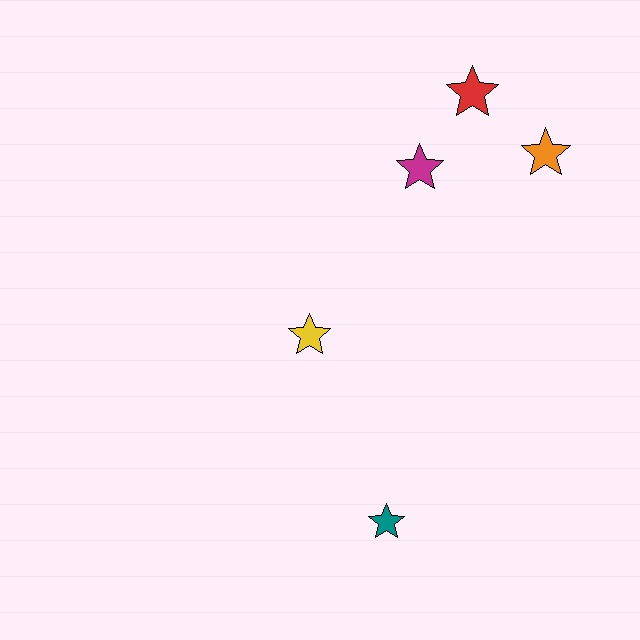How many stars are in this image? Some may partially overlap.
There are 5 stars.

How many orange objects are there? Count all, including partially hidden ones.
There is 1 orange object.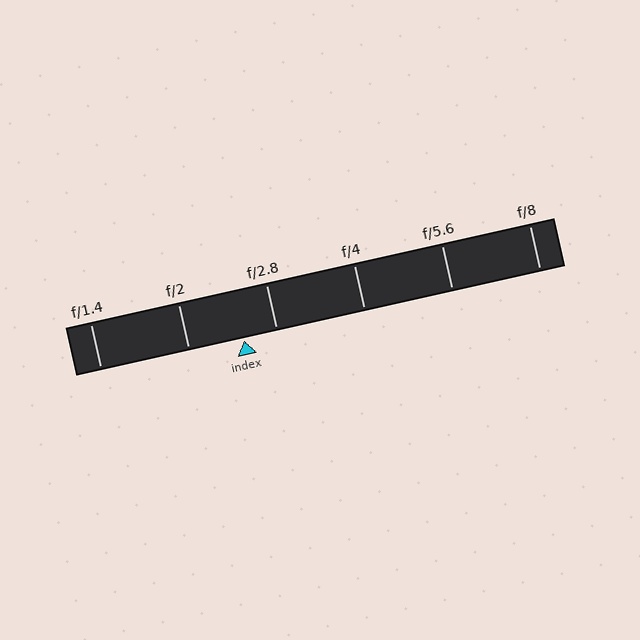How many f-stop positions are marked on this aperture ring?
There are 6 f-stop positions marked.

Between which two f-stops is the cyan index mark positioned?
The index mark is between f/2 and f/2.8.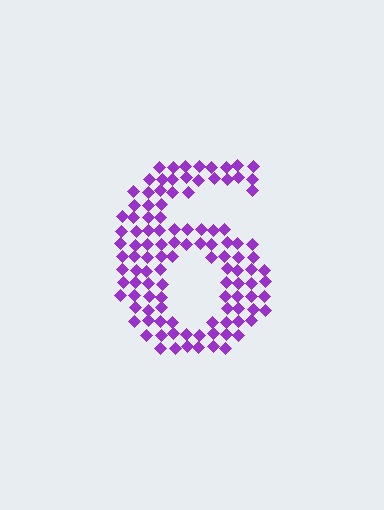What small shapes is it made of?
It is made of small diamonds.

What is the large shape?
The large shape is the digit 6.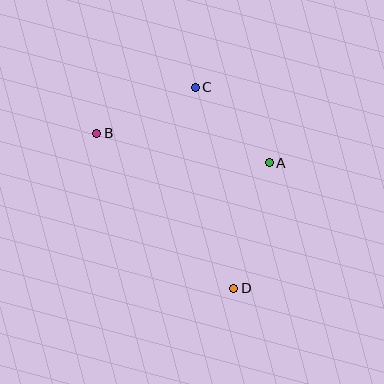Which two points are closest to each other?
Points A and C are closest to each other.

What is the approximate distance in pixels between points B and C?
The distance between B and C is approximately 109 pixels.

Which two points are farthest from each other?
Points B and D are farthest from each other.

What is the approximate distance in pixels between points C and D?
The distance between C and D is approximately 205 pixels.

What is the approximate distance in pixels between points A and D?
The distance between A and D is approximately 130 pixels.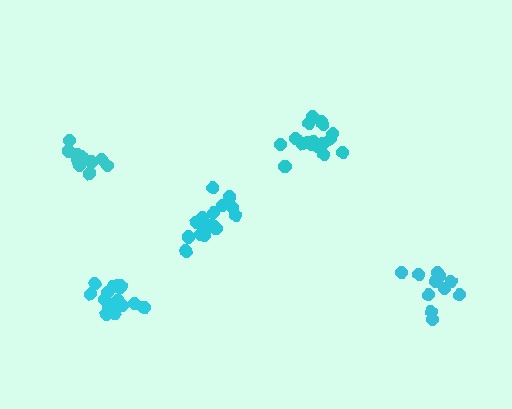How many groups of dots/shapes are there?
There are 5 groups.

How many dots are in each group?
Group 1: 11 dots, Group 2: 15 dots, Group 3: 17 dots, Group 4: 11 dots, Group 5: 15 dots (69 total).